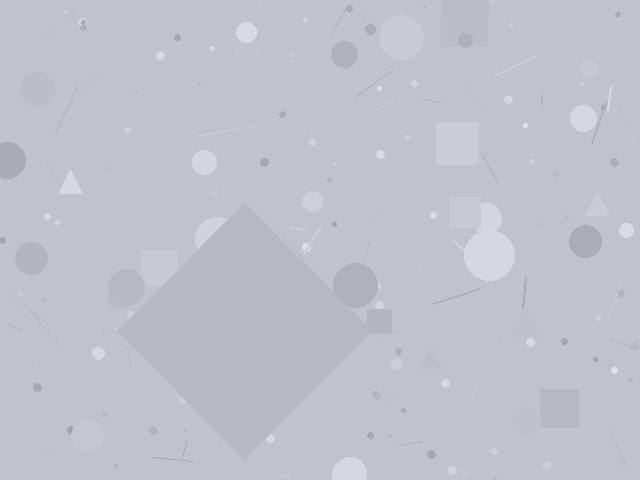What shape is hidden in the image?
A diamond is hidden in the image.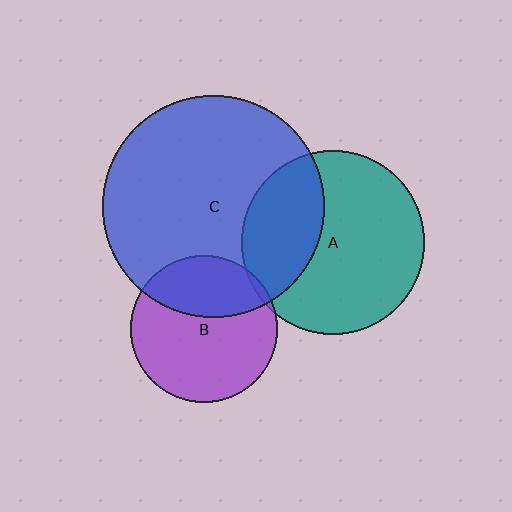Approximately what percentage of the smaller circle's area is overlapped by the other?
Approximately 5%.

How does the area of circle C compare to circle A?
Approximately 1.5 times.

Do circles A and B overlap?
Yes.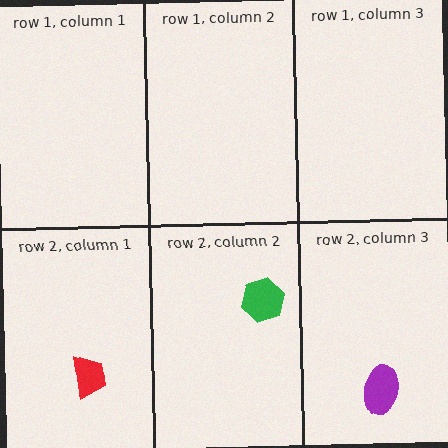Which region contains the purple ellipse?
The row 2, column 3 region.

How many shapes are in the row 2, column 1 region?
1.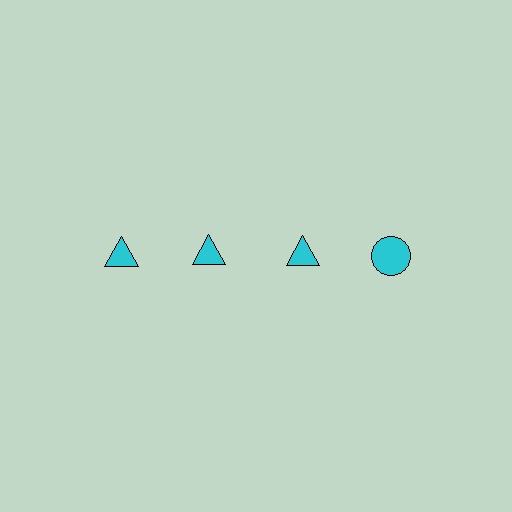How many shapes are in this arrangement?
There are 4 shapes arranged in a grid pattern.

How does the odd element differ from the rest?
It has a different shape: circle instead of triangle.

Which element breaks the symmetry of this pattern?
The cyan circle in the top row, second from right column breaks the symmetry. All other shapes are cyan triangles.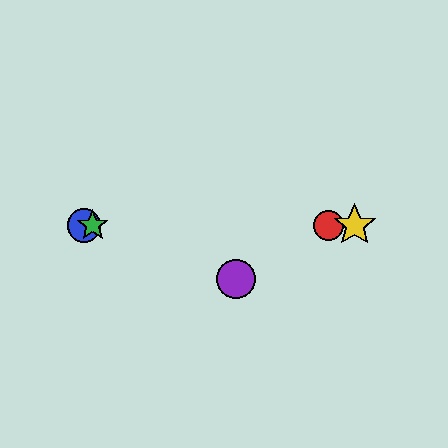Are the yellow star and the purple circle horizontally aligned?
No, the yellow star is at y≈225 and the purple circle is at y≈279.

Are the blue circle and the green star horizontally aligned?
Yes, both are at y≈225.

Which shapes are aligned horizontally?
The red circle, the blue circle, the green star, the yellow star are aligned horizontally.